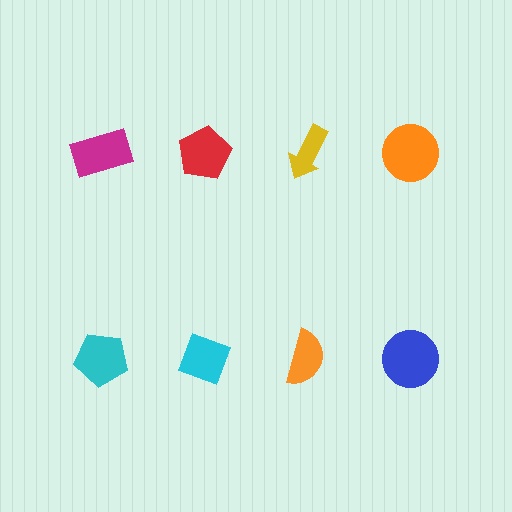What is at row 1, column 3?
A yellow arrow.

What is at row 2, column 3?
An orange semicircle.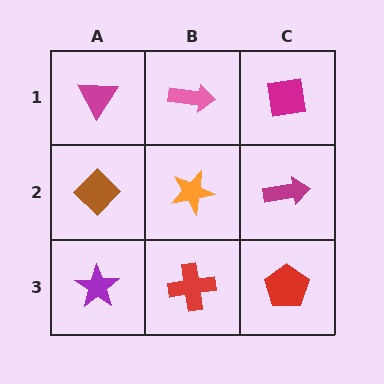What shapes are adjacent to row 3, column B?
An orange star (row 2, column B), a purple star (row 3, column A), a red pentagon (row 3, column C).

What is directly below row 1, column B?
An orange star.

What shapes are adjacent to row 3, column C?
A magenta arrow (row 2, column C), a red cross (row 3, column B).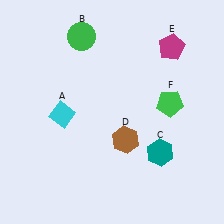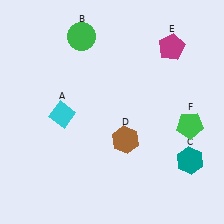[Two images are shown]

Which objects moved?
The objects that moved are: the teal hexagon (C), the green pentagon (F).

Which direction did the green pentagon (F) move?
The green pentagon (F) moved down.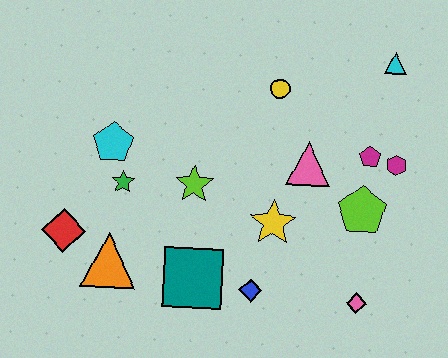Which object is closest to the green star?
The cyan pentagon is closest to the green star.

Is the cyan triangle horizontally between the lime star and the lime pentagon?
No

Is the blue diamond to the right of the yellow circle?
No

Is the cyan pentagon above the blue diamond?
Yes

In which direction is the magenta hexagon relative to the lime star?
The magenta hexagon is to the right of the lime star.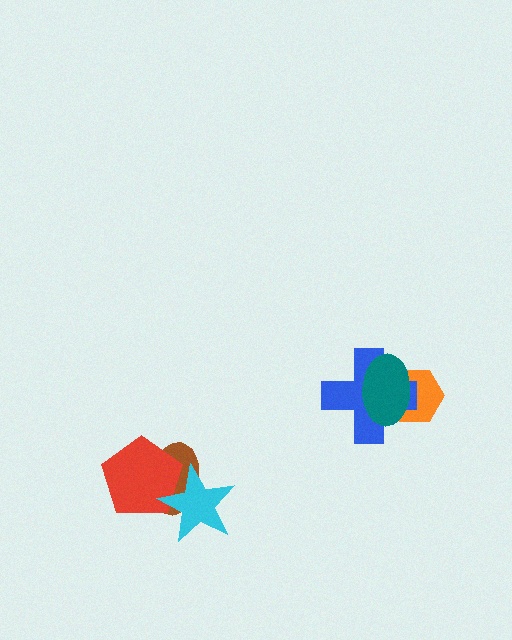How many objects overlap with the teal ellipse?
2 objects overlap with the teal ellipse.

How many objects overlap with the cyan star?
2 objects overlap with the cyan star.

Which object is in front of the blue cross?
The teal ellipse is in front of the blue cross.